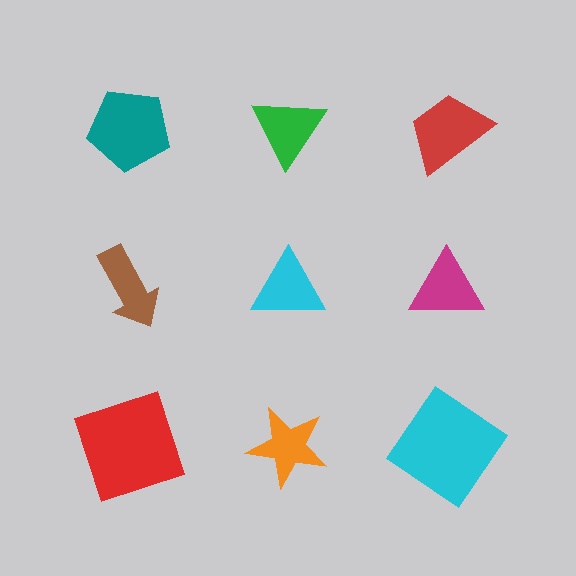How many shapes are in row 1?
3 shapes.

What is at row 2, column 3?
A magenta triangle.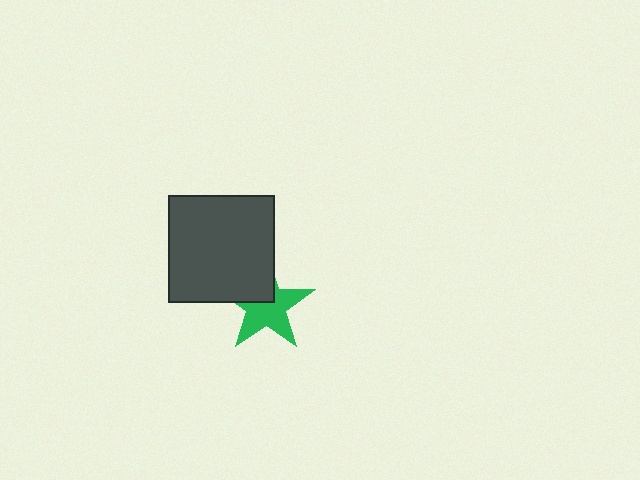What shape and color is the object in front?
The object in front is a dark gray square.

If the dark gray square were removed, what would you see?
You would see the complete green star.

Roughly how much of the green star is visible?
About half of it is visible (roughly 63%).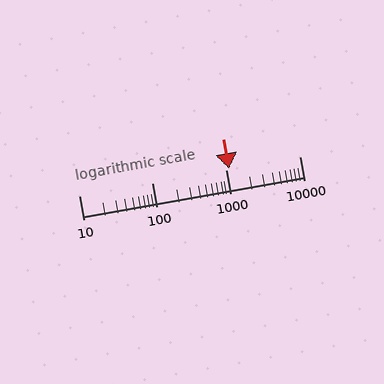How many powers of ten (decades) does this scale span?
The scale spans 3 decades, from 10 to 10000.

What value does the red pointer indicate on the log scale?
The pointer indicates approximately 1100.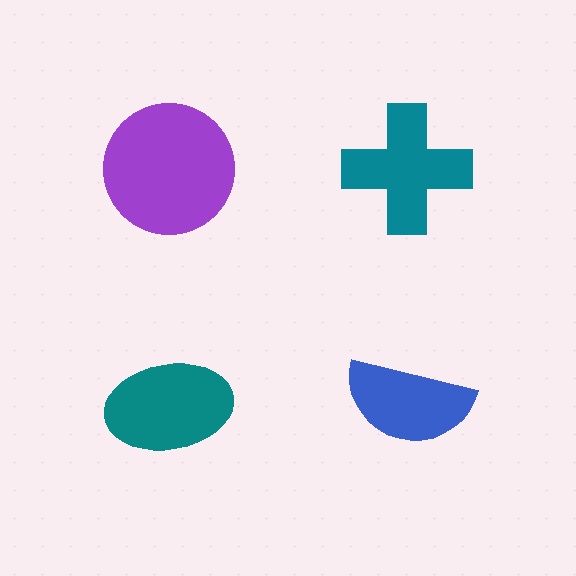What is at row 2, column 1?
A teal ellipse.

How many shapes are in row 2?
2 shapes.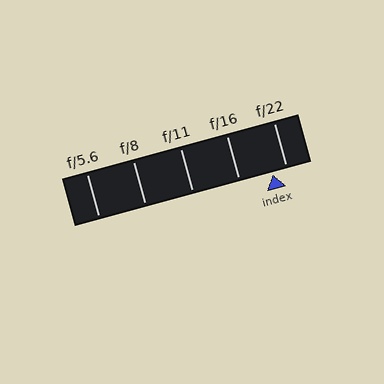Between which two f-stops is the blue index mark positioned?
The index mark is between f/16 and f/22.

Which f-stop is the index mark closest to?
The index mark is closest to f/22.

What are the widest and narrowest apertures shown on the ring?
The widest aperture shown is f/5.6 and the narrowest is f/22.